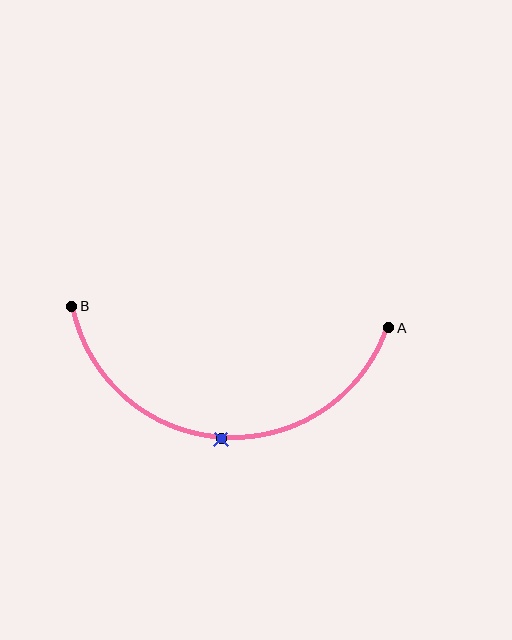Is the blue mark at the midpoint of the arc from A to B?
Yes. The blue mark lies on the arc at equal arc-length from both A and B — it is the arc midpoint.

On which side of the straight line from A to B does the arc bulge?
The arc bulges below the straight line connecting A and B.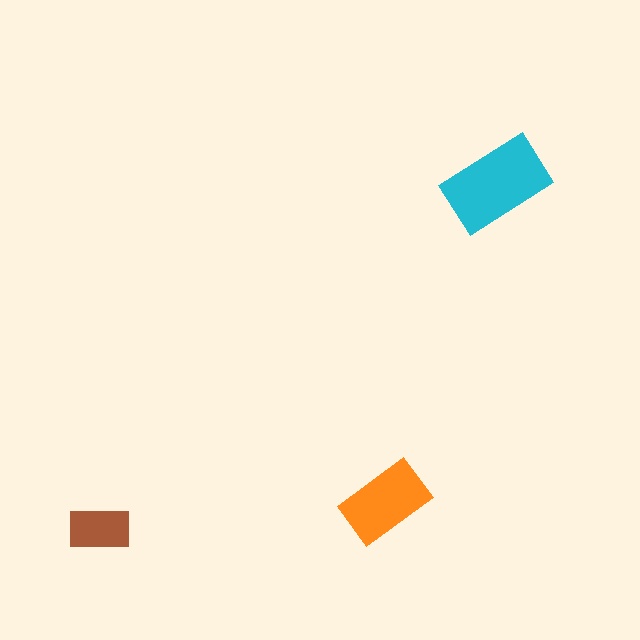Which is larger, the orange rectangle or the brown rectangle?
The orange one.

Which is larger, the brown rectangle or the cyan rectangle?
The cyan one.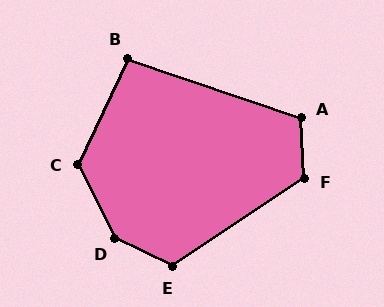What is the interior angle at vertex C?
Approximately 128 degrees (obtuse).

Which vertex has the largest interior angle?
D, at approximately 143 degrees.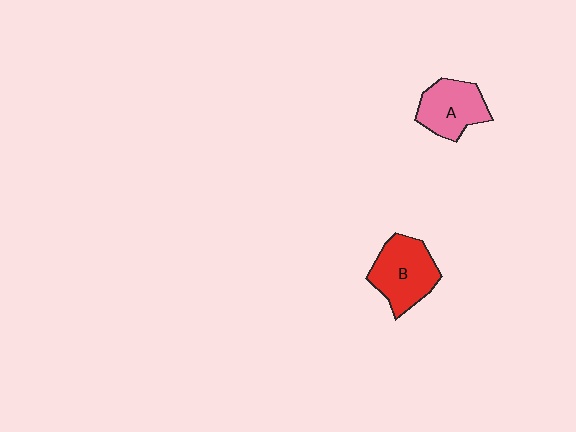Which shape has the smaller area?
Shape A (pink).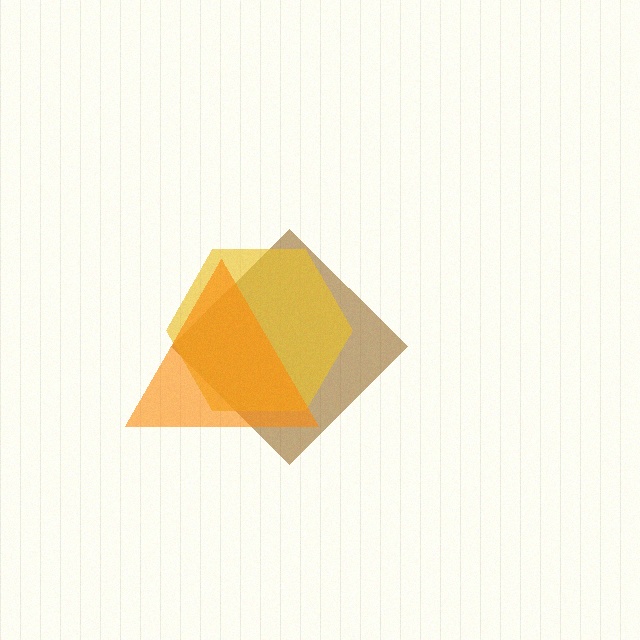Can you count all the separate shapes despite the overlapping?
Yes, there are 3 separate shapes.